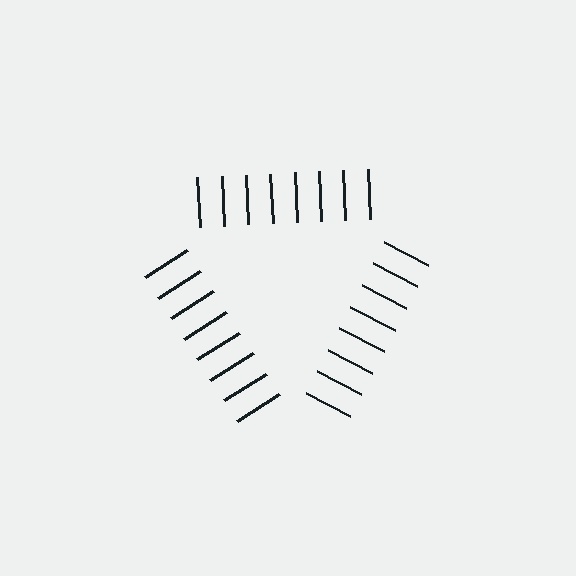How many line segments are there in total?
24 — 8 along each of the 3 edges.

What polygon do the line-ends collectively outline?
An illusory triangle — the line segments terminate on its edges but no continuous stroke is drawn.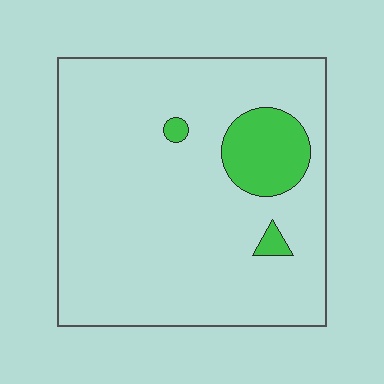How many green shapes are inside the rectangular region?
3.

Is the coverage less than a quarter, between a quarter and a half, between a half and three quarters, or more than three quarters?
Less than a quarter.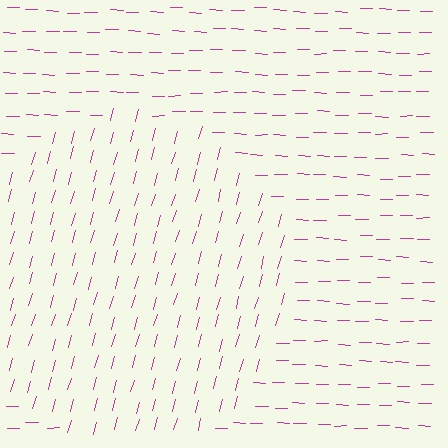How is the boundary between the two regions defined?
The boundary is defined purely by a change in line orientation (approximately 75 degrees difference). All lines are the same color and thickness.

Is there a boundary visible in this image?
Yes, there is a texture boundary formed by a change in line orientation.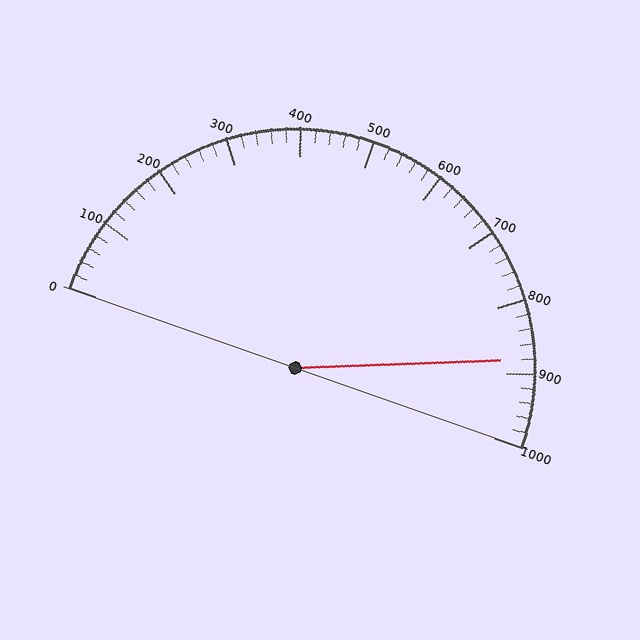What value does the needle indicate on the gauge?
The needle indicates approximately 880.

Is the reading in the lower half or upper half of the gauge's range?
The reading is in the upper half of the range (0 to 1000).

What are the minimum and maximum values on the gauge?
The gauge ranges from 0 to 1000.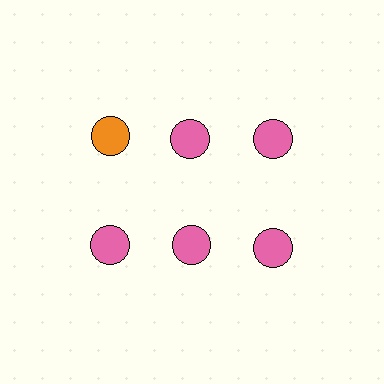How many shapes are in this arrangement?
There are 6 shapes arranged in a grid pattern.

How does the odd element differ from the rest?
It has a different color: orange instead of pink.